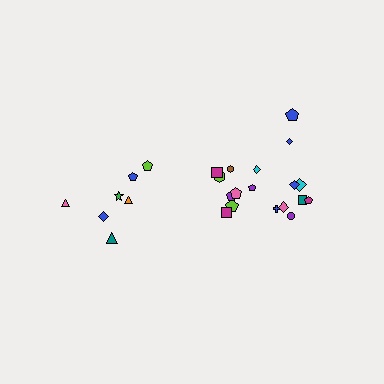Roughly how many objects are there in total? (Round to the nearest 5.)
Roughly 25 objects in total.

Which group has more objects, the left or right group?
The right group.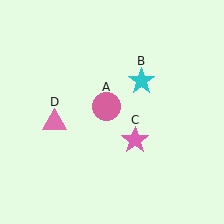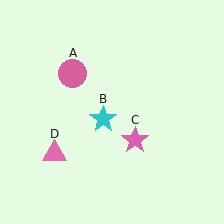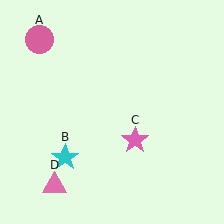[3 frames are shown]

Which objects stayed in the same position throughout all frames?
Pink star (object C) remained stationary.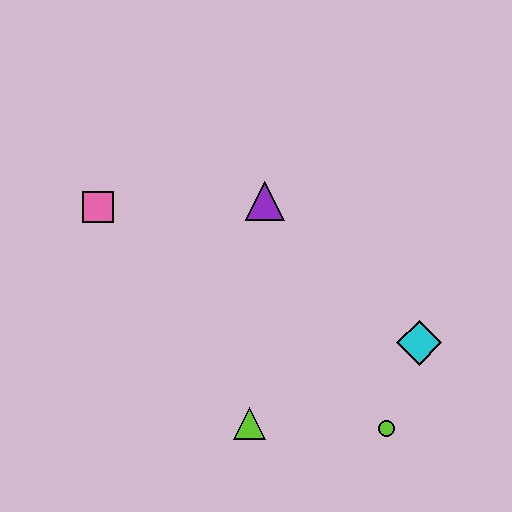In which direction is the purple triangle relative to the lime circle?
The purple triangle is above the lime circle.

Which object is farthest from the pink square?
The lime circle is farthest from the pink square.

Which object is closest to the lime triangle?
The lime circle is closest to the lime triangle.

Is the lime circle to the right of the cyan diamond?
No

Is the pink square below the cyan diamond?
No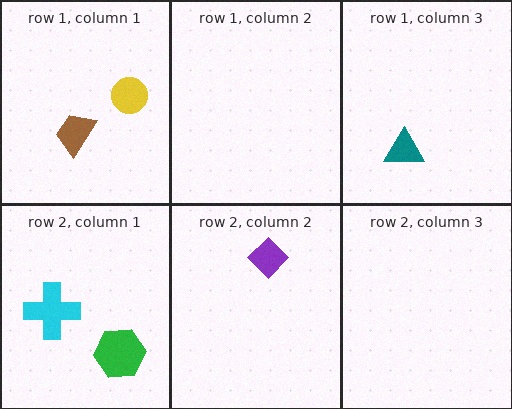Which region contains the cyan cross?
The row 2, column 1 region.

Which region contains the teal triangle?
The row 1, column 3 region.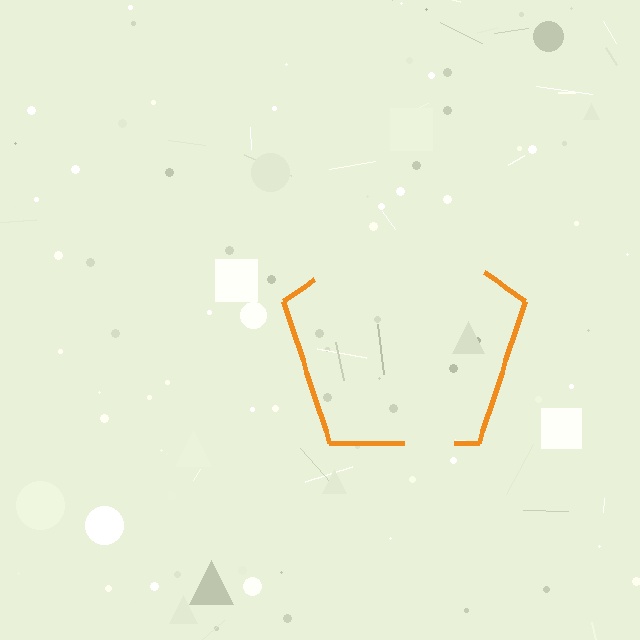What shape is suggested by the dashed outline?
The dashed outline suggests a pentagon.